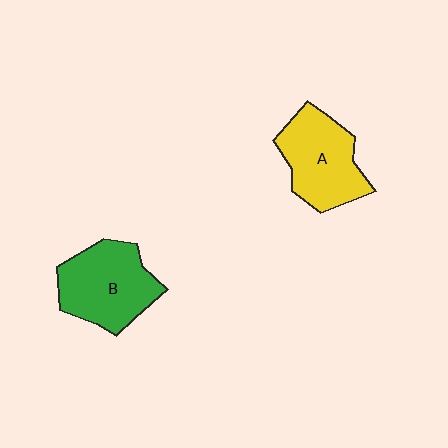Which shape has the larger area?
Shape B (green).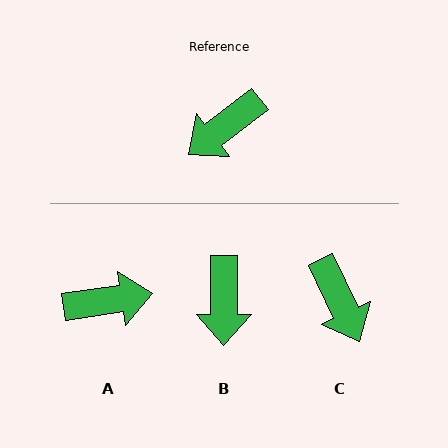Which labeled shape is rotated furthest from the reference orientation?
A, about 151 degrees away.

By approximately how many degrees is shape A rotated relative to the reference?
Approximately 151 degrees counter-clockwise.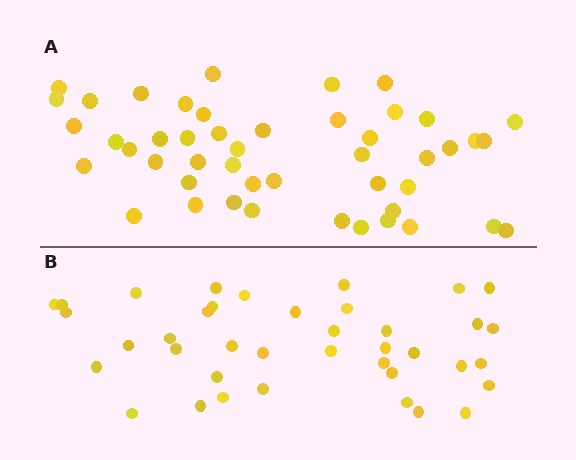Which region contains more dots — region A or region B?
Region A (the top region) has more dots.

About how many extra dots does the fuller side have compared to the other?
Region A has roughly 8 or so more dots than region B.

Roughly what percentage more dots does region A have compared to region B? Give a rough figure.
About 20% more.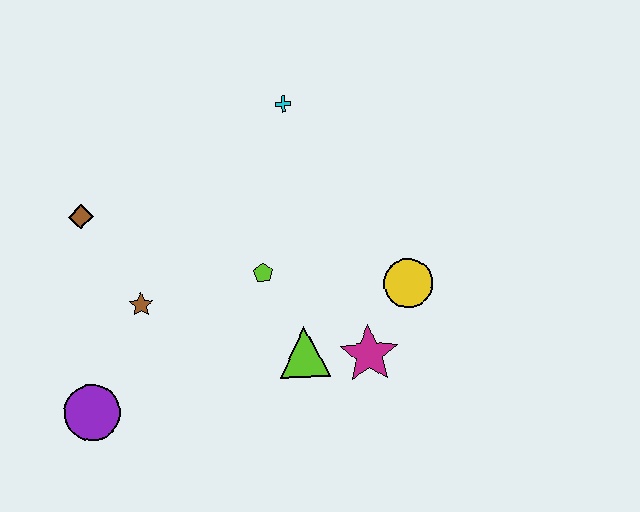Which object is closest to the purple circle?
The brown star is closest to the purple circle.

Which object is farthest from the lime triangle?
The brown diamond is farthest from the lime triangle.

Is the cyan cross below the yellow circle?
No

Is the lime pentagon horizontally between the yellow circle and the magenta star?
No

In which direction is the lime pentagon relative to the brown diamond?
The lime pentagon is to the right of the brown diamond.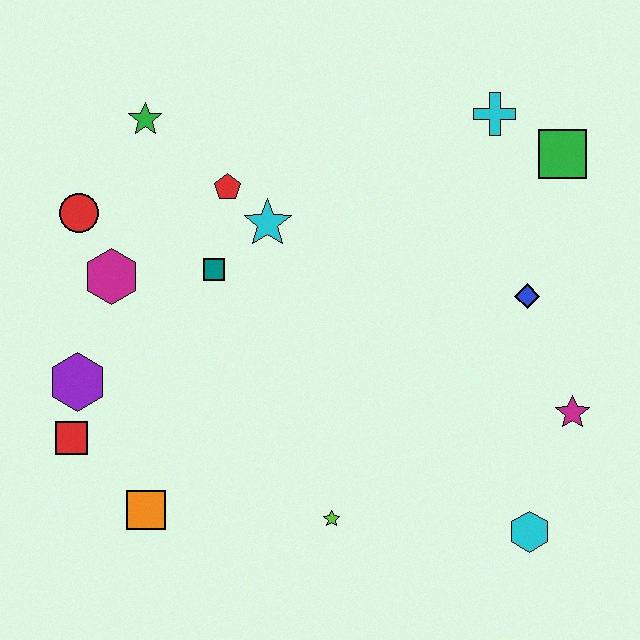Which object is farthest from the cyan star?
The cyan hexagon is farthest from the cyan star.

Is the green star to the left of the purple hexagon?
No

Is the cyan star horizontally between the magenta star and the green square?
No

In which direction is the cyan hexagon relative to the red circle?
The cyan hexagon is to the right of the red circle.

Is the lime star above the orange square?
No